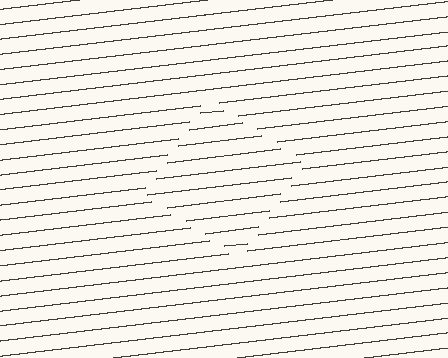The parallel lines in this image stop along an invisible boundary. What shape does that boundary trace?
An illusory square. The interior of the shape contains the same grating, shifted by half a period — the contour is defined by the phase discontinuity where line-ends from the inner and outer gratings abut.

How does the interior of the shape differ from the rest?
The interior of the shape contains the same grating, shifted by half a period — the contour is defined by the phase discontinuity where line-ends from the inner and outer gratings abut.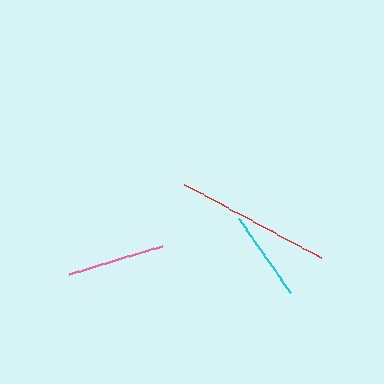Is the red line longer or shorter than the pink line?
The red line is longer than the pink line.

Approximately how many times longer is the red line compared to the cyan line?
The red line is approximately 1.7 times the length of the cyan line.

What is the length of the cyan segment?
The cyan segment is approximately 91 pixels long.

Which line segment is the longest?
The red line is the longest at approximately 156 pixels.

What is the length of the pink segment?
The pink segment is approximately 98 pixels long.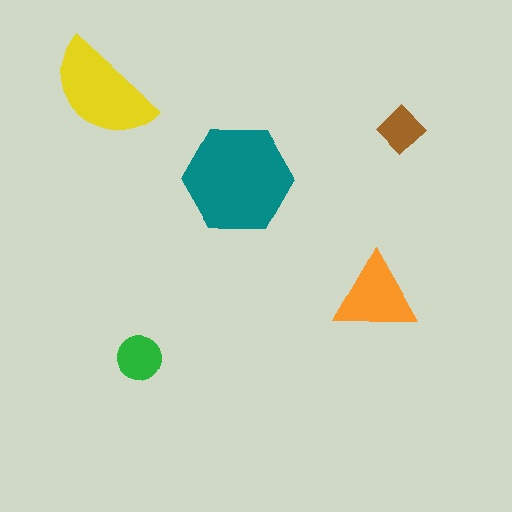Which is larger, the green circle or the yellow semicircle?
The yellow semicircle.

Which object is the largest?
The teal hexagon.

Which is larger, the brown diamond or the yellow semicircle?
The yellow semicircle.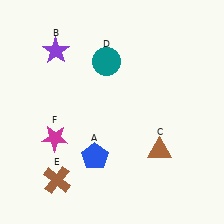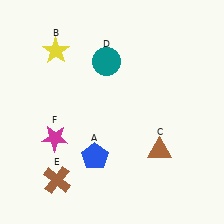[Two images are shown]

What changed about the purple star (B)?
In Image 1, B is purple. In Image 2, it changed to yellow.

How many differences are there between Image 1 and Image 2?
There is 1 difference between the two images.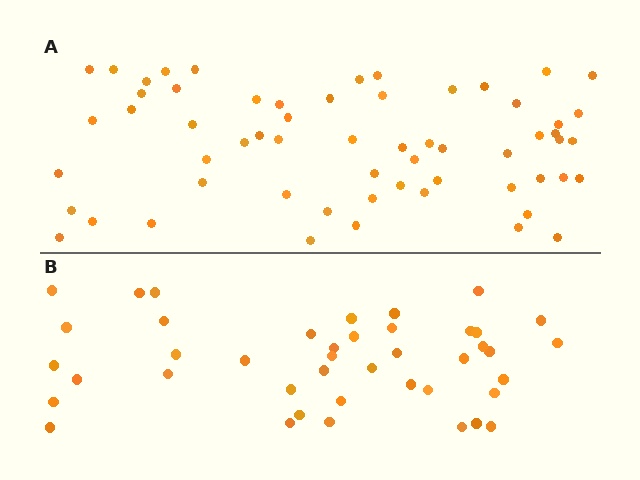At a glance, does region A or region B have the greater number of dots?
Region A (the top region) has more dots.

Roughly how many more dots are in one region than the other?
Region A has approximately 20 more dots than region B.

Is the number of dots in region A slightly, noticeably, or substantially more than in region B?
Region A has noticeably more, but not dramatically so. The ratio is roughly 1.4 to 1.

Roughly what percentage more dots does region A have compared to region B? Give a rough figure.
About 45% more.